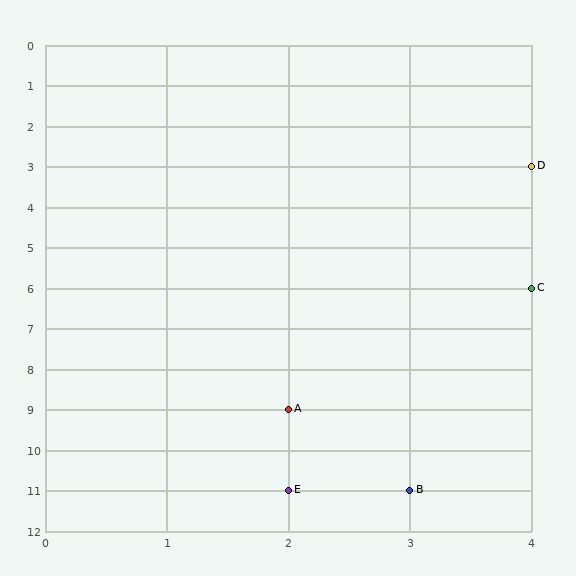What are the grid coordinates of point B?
Point B is at grid coordinates (3, 11).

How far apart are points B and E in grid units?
Points B and E are 1 column apart.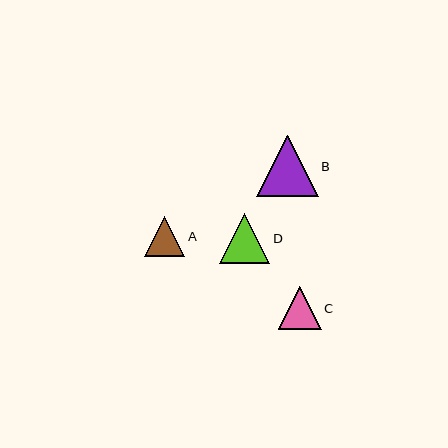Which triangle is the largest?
Triangle B is the largest with a size of approximately 62 pixels.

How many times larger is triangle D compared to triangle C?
Triangle D is approximately 1.2 times the size of triangle C.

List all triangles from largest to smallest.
From largest to smallest: B, D, C, A.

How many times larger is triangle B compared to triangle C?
Triangle B is approximately 1.5 times the size of triangle C.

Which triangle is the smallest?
Triangle A is the smallest with a size of approximately 41 pixels.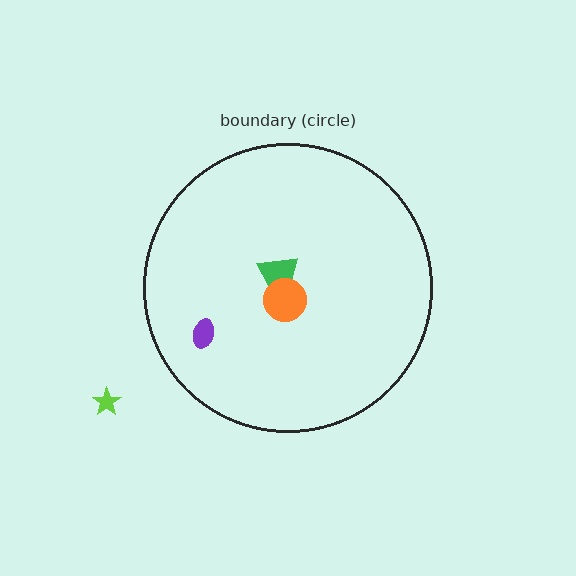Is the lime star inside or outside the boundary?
Outside.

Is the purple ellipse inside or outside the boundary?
Inside.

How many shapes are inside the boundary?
3 inside, 1 outside.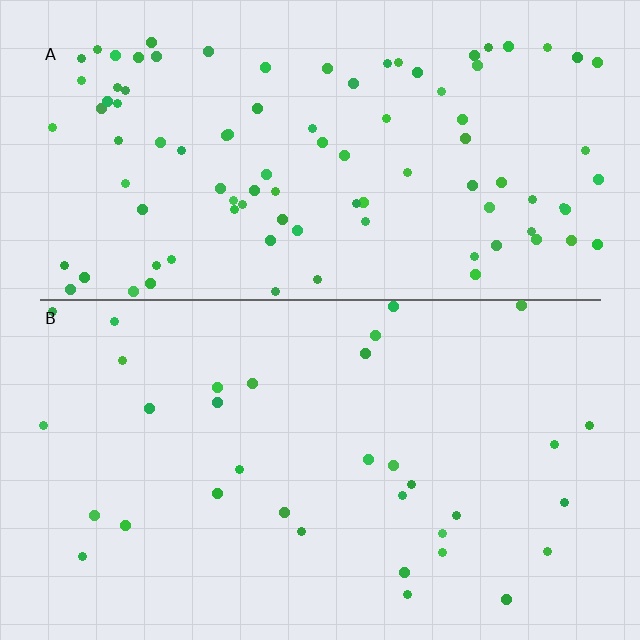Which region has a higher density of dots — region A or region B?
A (the top).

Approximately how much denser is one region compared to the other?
Approximately 2.8× — region A over region B.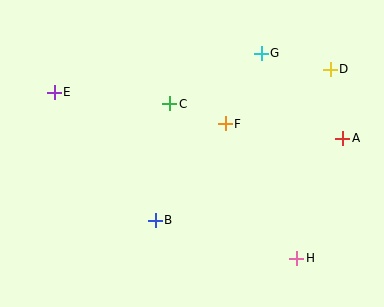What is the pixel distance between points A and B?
The distance between A and B is 205 pixels.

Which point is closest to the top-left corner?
Point E is closest to the top-left corner.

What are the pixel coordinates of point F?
Point F is at (225, 124).